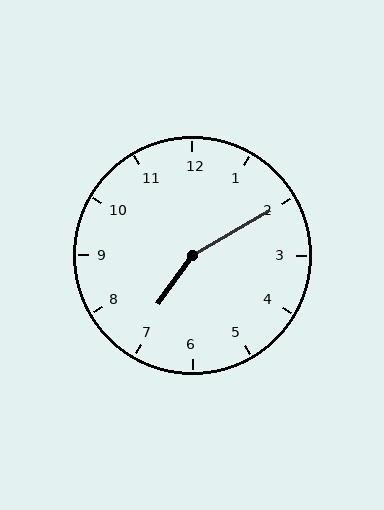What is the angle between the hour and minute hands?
Approximately 155 degrees.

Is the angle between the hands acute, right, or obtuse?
It is obtuse.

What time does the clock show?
7:10.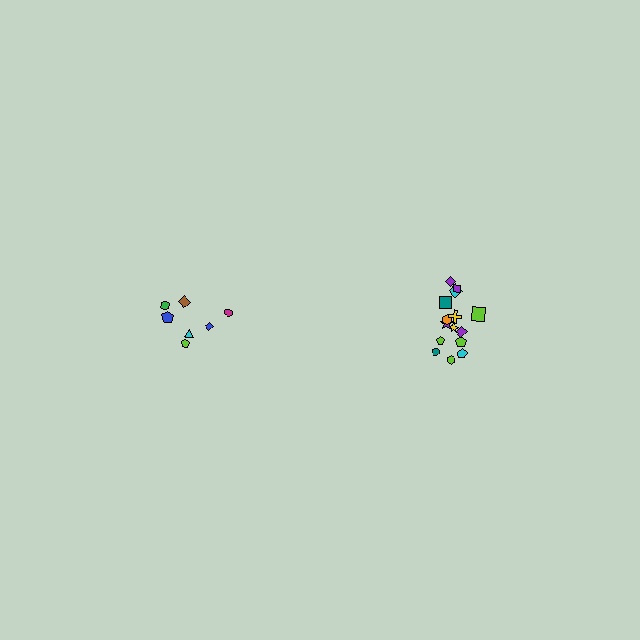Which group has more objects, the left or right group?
The right group.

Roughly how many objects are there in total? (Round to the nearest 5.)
Roughly 20 objects in total.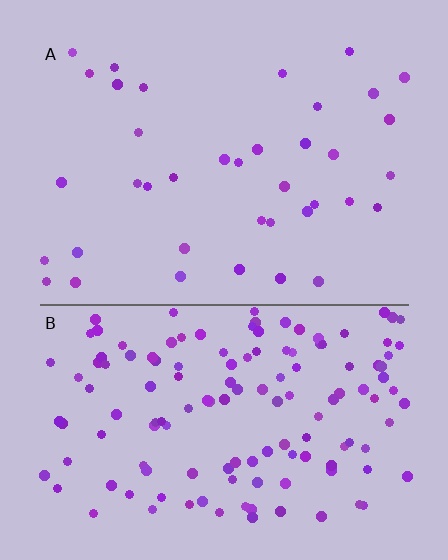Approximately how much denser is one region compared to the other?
Approximately 3.7× — region B over region A.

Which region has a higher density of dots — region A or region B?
B (the bottom).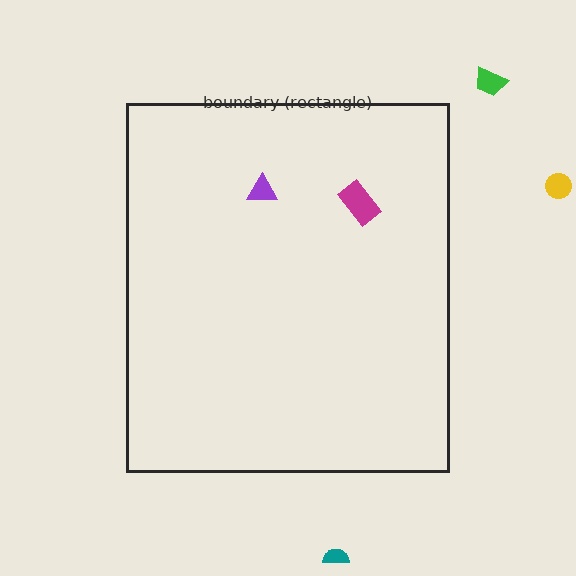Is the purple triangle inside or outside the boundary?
Inside.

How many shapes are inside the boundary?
2 inside, 3 outside.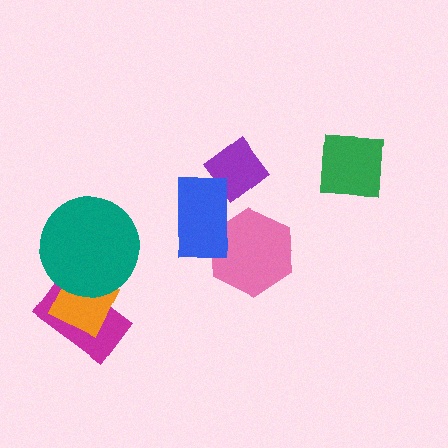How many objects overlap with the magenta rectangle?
2 objects overlap with the magenta rectangle.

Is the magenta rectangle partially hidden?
Yes, it is partially covered by another shape.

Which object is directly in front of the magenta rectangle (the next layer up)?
The orange square is directly in front of the magenta rectangle.